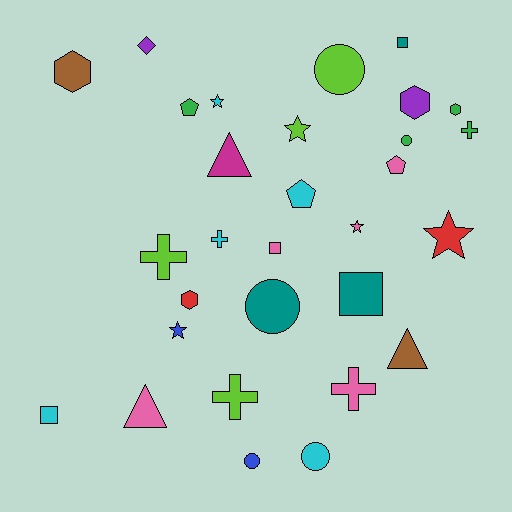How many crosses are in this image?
There are 5 crosses.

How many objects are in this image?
There are 30 objects.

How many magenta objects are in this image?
There is 1 magenta object.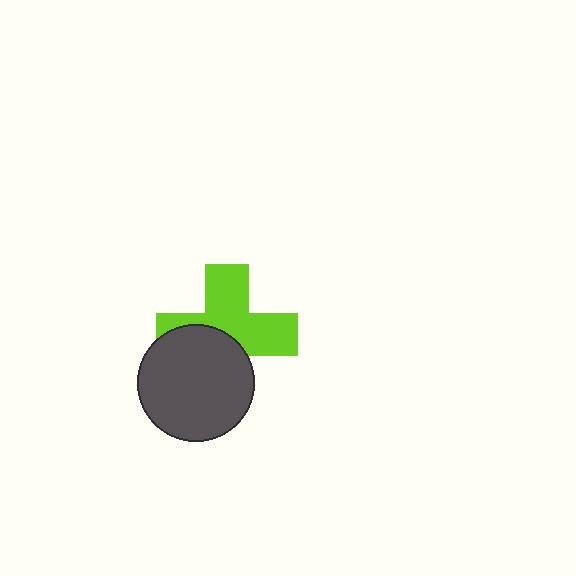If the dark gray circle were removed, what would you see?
You would see the complete lime cross.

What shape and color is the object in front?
The object in front is a dark gray circle.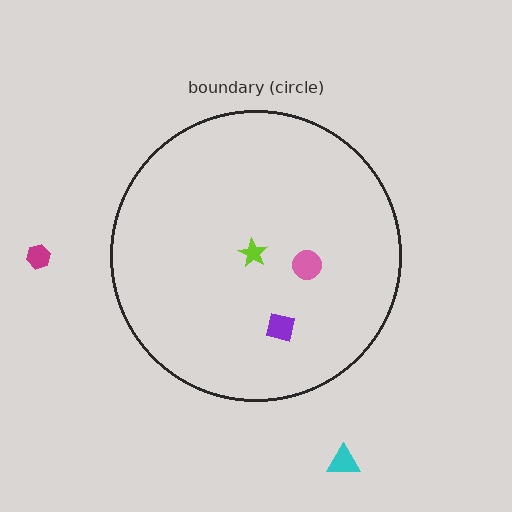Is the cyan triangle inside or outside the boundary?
Outside.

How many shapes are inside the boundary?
3 inside, 2 outside.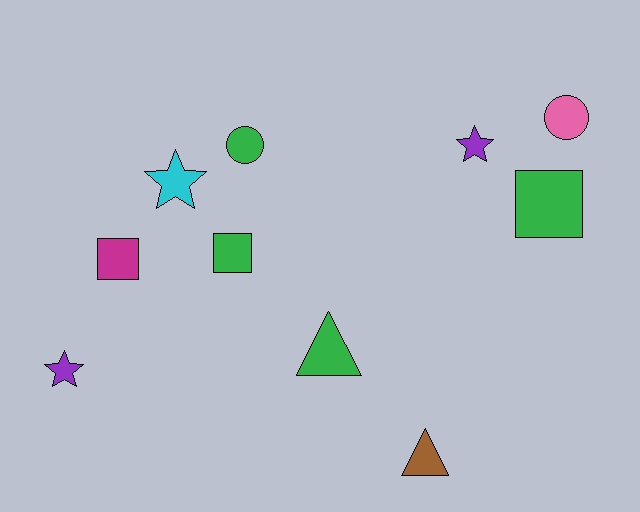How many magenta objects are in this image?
There is 1 magenta object.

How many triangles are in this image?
There are 2 triangles.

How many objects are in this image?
There are 10 objects.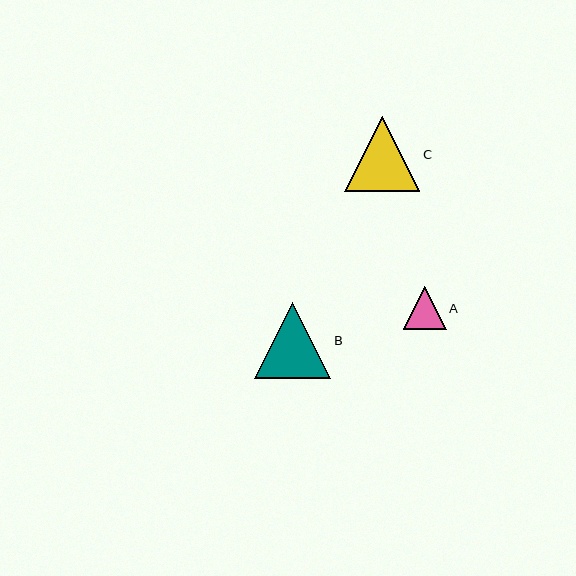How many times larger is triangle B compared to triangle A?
Triangle B is approximately 1.8 times the size of triangle A.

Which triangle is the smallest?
Triangle A is the smallest with a size of approximately 42 pixels.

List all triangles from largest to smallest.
From largest to smallest: B, C, A.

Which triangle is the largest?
Triangle B is the largest with a size of approximately 76 pixels.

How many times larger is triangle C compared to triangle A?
Triangle C is approximately 1.8 times the size of triangle A.